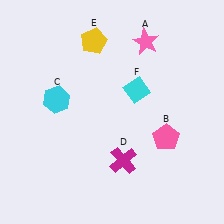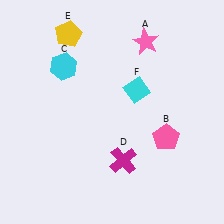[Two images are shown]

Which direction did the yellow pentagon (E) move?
The yellow pentagon (E) moved left.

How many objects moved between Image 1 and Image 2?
2 objects moved between the two images.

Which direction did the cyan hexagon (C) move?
The cyan hexagon (C) moved up.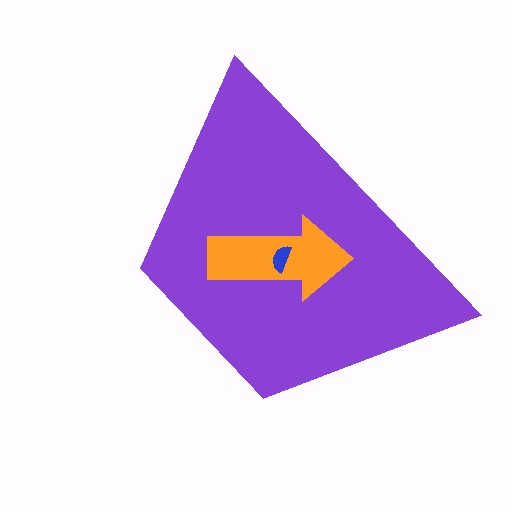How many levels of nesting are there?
3.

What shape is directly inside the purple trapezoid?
The orange arrow.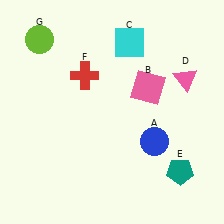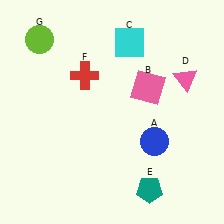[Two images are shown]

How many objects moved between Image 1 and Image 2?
1 object moved between the two images.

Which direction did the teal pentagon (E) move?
The teal pentagon (E) moved left.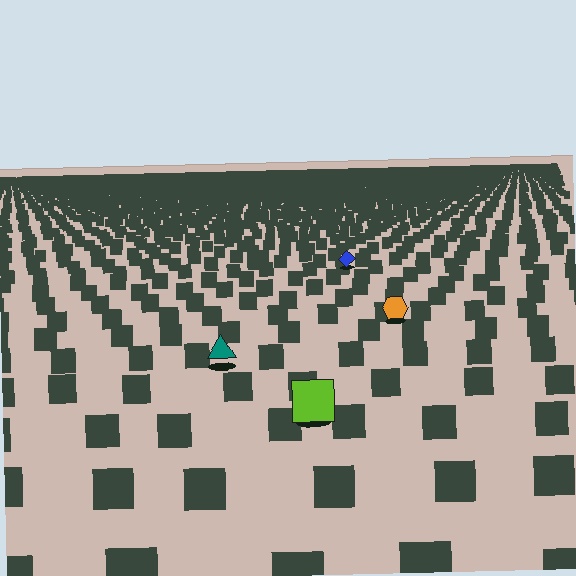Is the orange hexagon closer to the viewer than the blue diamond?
Yes. The orange hexagon is closer — you can tell from the texture gradient: the ground texture is coarser near it.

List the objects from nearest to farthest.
From nearest to farthest: the lime square, the teal triangle, the orange hexagon, the blue diamond.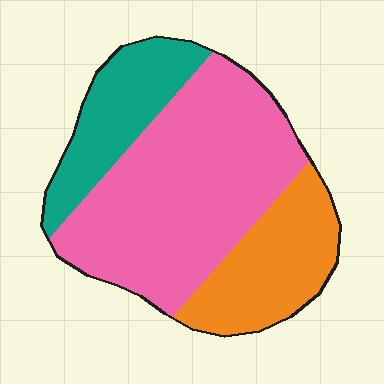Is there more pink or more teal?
Pink.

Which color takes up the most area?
Pink, at roughly 55%.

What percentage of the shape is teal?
Teal takes up about one fifth (1/5) of the shape.